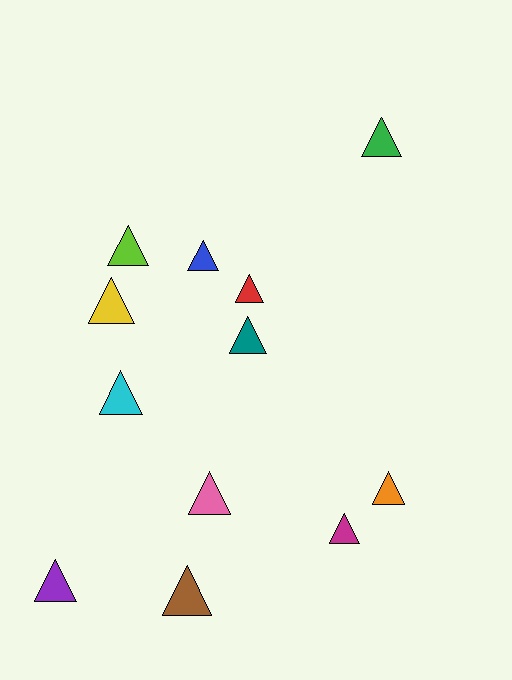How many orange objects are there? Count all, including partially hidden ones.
There is 1 orange object.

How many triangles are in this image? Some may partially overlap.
There are 12 triangles.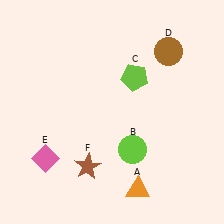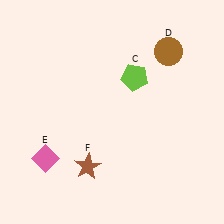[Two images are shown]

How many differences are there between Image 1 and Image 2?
There are 2 differences between the two images.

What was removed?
The lime circle (B), the orange triangle (A) were removed in Image 2.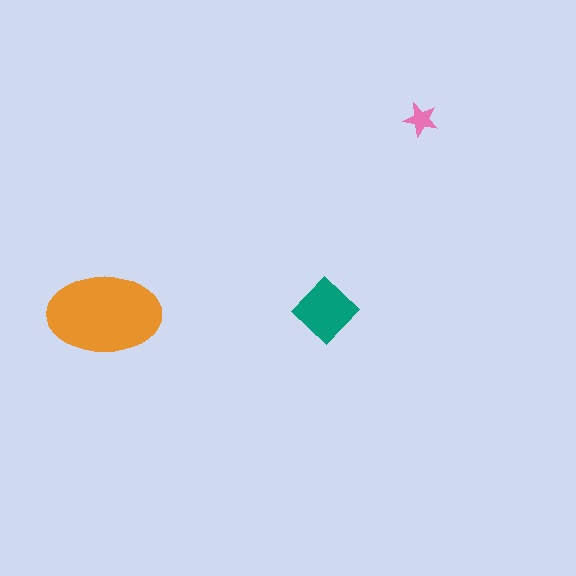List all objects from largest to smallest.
The orange ellipse, the teal diamond, the pink star.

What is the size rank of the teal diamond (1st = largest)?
2nd.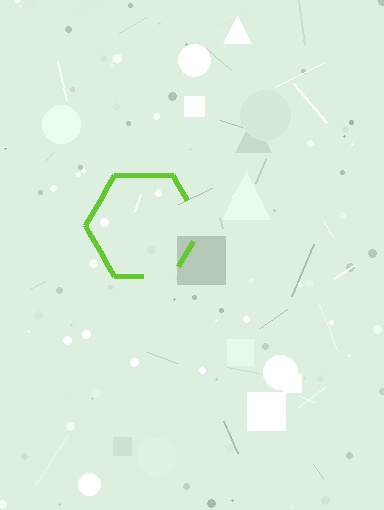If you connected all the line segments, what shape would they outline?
They would outline a hexagon.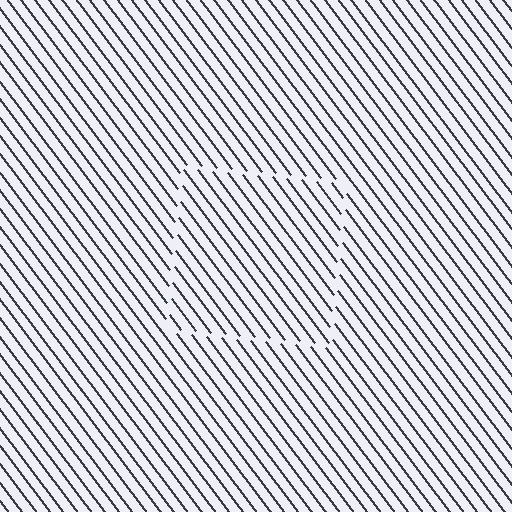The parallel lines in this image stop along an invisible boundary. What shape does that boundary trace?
An illusory square. The interior of the shape contains the same grating, shifted by half a period — the contour is defined by the phase discontinuity where line-ends from the inner and outer gratings abut.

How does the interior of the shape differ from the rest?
The interior of the shape contains the same grating, shifted by half a period — the contour is defined by the phase discontinuity where line-ends from the inner and outer gratings abut.